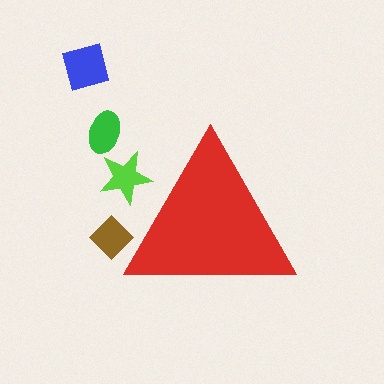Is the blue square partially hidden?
No, the blue square is fully visible.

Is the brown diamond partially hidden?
Yes, the brown diamond is partially hidden behind the red triangle.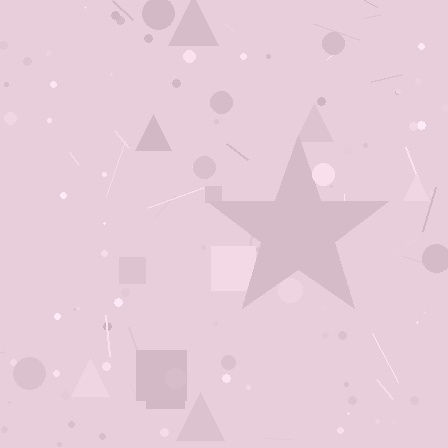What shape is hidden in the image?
A star is hidden in the image.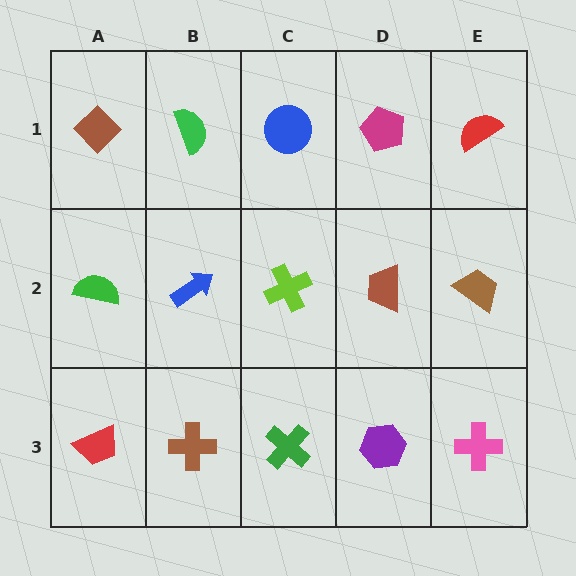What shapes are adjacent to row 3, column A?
A green semicircle (row 2, column A), a brown cross (row 3, column B).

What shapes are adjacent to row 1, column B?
A blue arrow (row 2, column B), a brown diamond (row 1, column A), a blue circle (row 1, column C).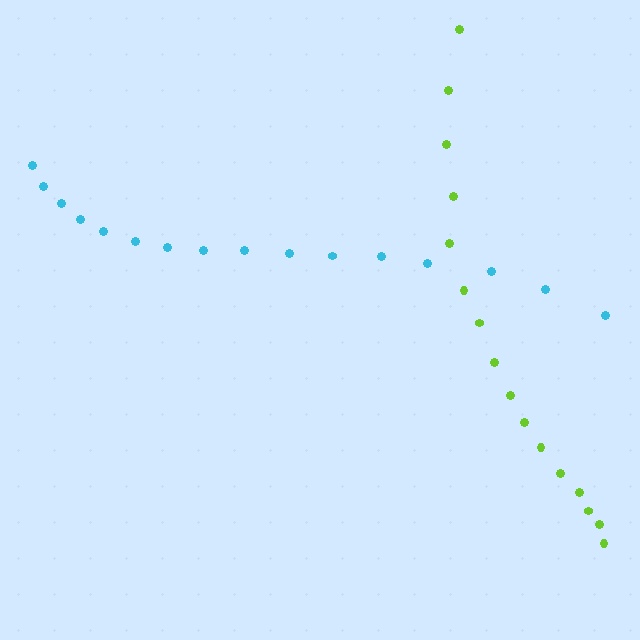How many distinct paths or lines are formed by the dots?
There are 2 distinct paths.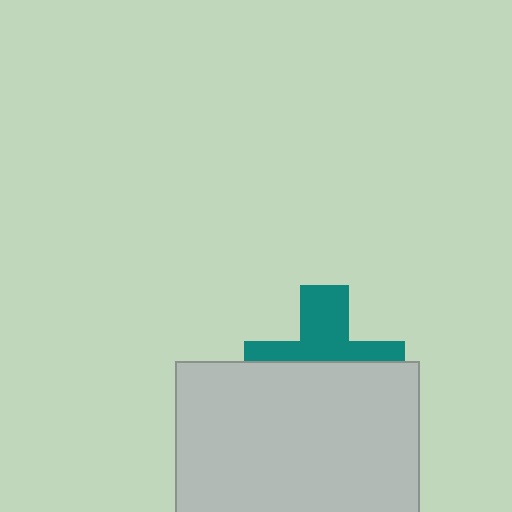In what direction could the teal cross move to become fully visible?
The teal cross could move up. That would shift it out from behind the light gray rectangle entirely.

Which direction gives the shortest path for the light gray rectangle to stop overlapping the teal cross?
Moving down gives the shortest separation.